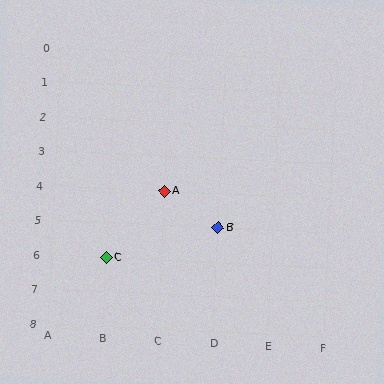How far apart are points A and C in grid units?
Points A and C are 1 column and 2 rows apart (about 2.2 grid units diagonally).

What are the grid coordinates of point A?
Point A is at grid coordinates (C, 4).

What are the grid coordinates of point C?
Point C is at grid coordinates (B, 6).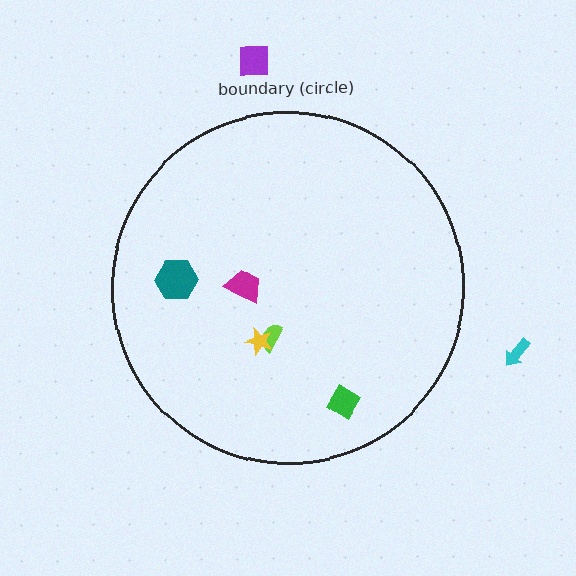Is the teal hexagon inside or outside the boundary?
Inside.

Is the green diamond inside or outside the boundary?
Inside.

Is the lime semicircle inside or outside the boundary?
Inside.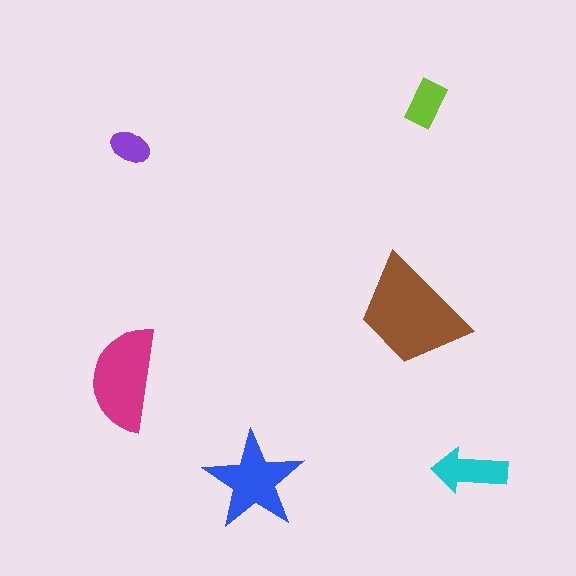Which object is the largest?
The brown trapezoid.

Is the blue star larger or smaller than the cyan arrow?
Larger.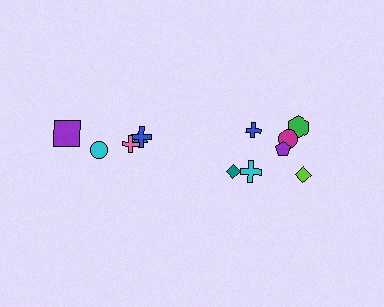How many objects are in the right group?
There are 7 objects.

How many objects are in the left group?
There are 5 objects.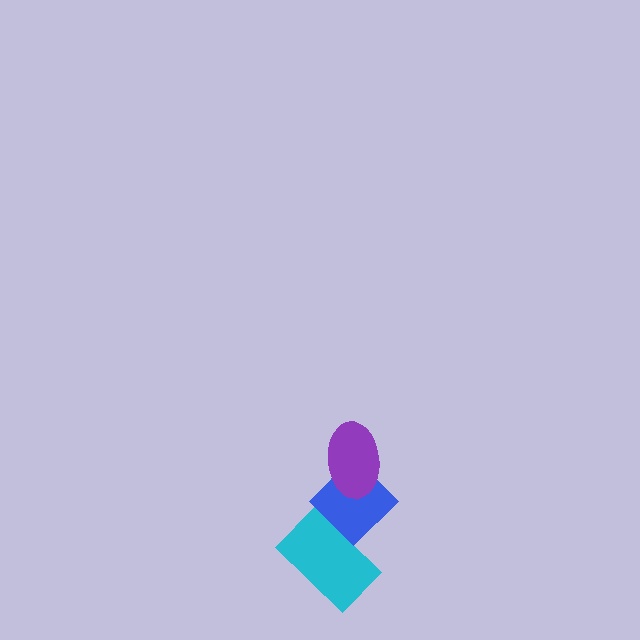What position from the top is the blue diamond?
The blue diamond is 2nd from the top.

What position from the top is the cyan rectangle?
The cyan rectangle is 3rd from the top.